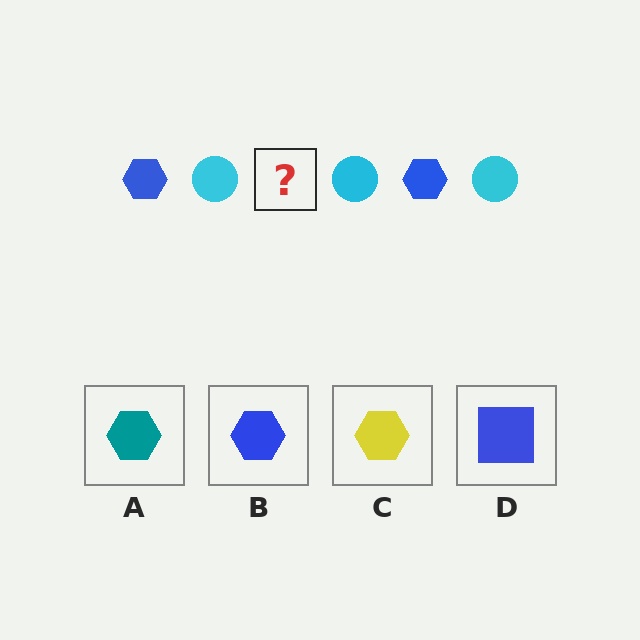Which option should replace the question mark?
Option B.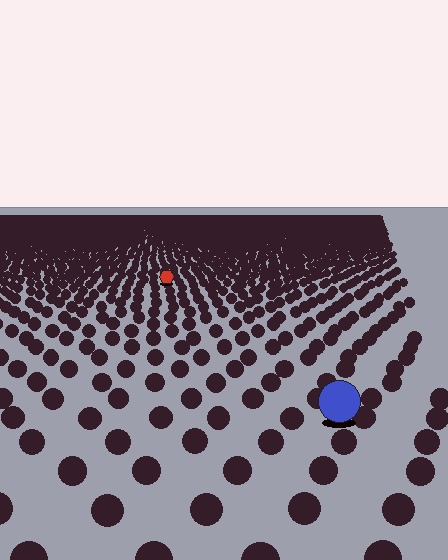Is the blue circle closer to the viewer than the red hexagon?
Yes. The blue circle is closer — you can tell from the texture gradient: the ground texture is coarser near it.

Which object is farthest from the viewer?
The red hexagon is farthest from the viewer. It appears smaller and the ground texture around it is denser.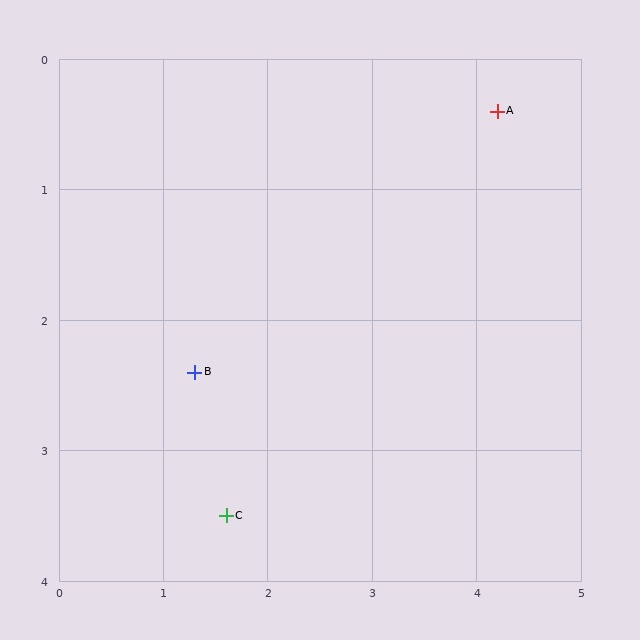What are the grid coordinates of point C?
Point C is at approximately (1.6, 3.5).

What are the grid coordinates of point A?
Point A is at approximately (4.2, 0.4).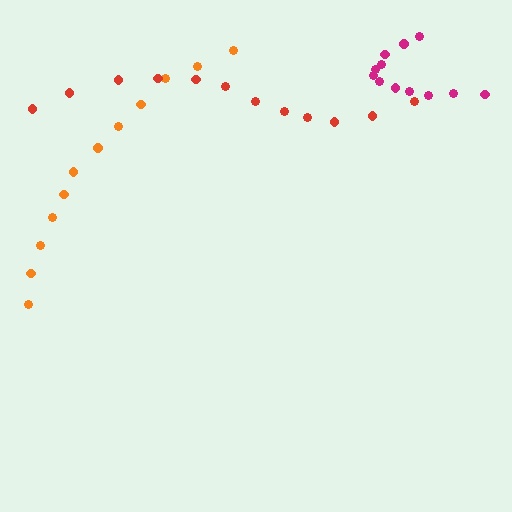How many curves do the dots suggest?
There are 3 distinct paths.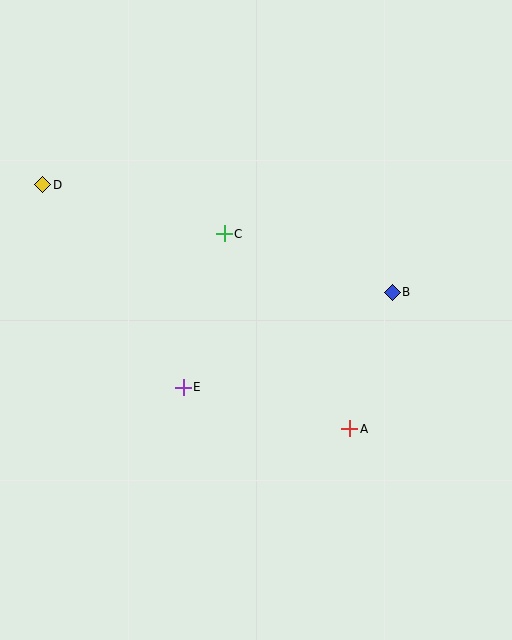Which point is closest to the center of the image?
Point C at (224, 234) is closest to the center.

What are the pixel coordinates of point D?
Point D is at (43, 185).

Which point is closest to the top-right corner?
Point B is closest to the top-right corner.